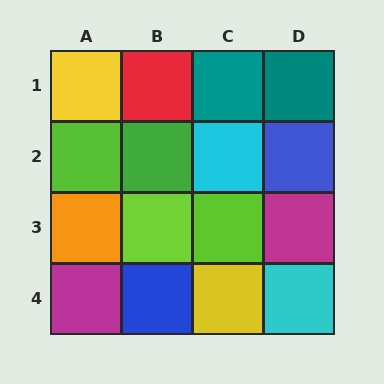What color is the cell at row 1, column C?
Teal.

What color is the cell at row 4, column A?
Magenta.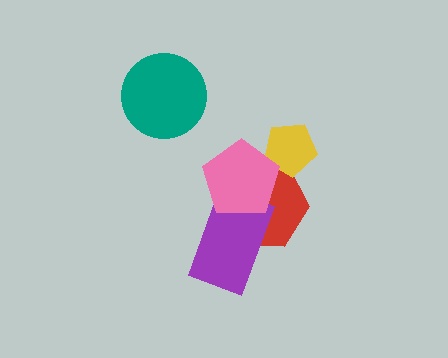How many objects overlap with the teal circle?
0 objects overlap with the teal circle.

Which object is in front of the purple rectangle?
The pink pentagon is in front of the purple rectangle.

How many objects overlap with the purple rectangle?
2 objects overlap with the purple rectangle.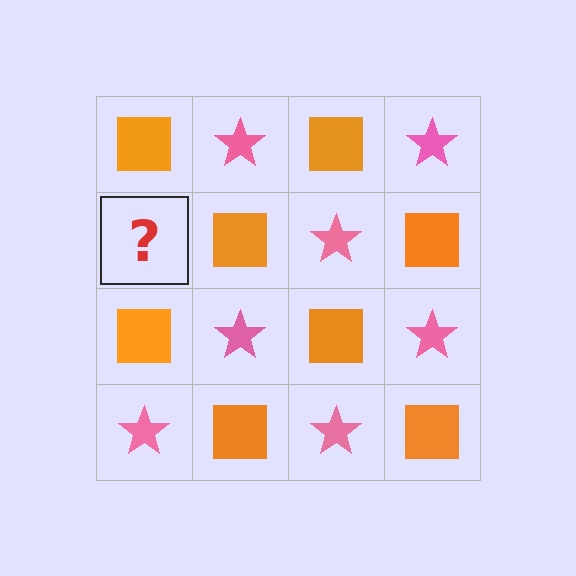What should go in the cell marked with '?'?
The missing cell should contain a pink star.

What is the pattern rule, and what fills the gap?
The rule is that it alternates orange square and pink star in a checkerboard pattern. The gap should be filled with a pink star.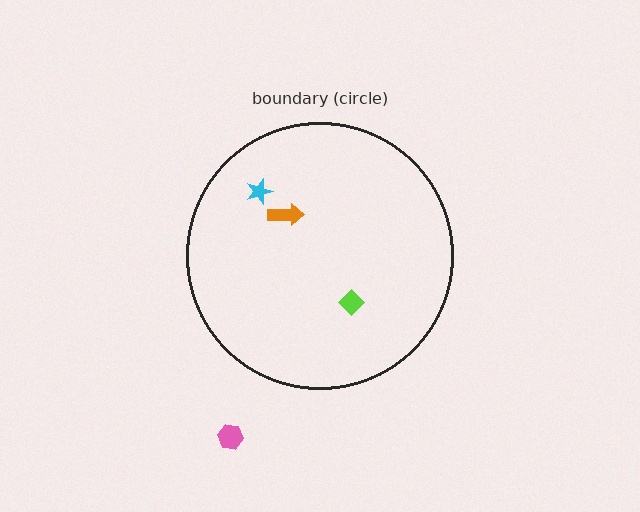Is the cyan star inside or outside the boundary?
Inside.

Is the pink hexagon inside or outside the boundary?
Outside.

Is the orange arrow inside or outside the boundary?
Inside.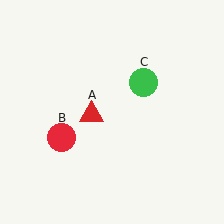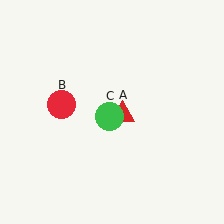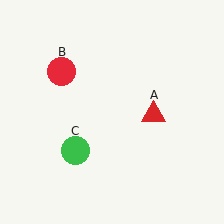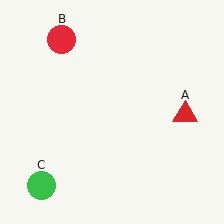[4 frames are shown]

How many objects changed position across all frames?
3 objects changed position: red triangle (object A), red circle (object B), green circle (object C).